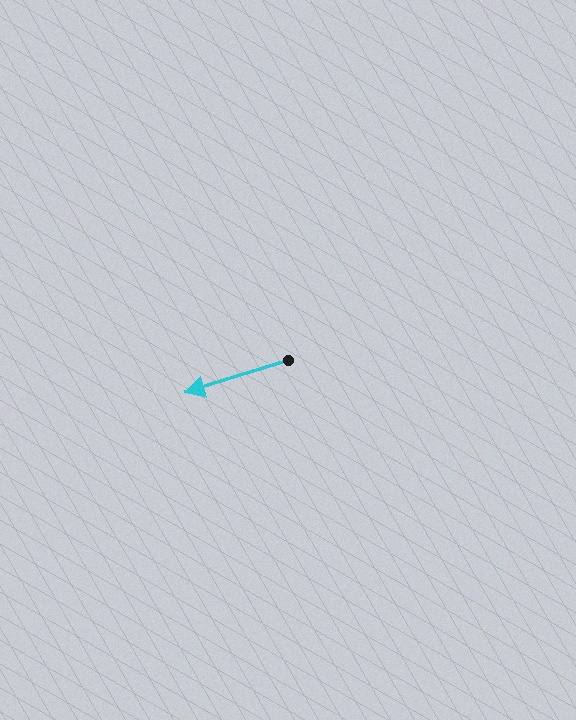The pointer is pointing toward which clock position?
Roughly 8 o'clock.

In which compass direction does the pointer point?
West.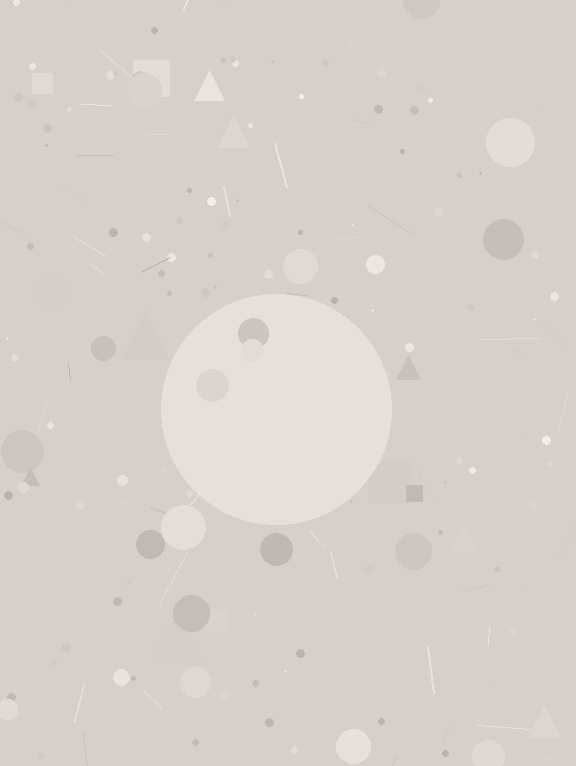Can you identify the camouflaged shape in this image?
The camouflaged shape is a circle.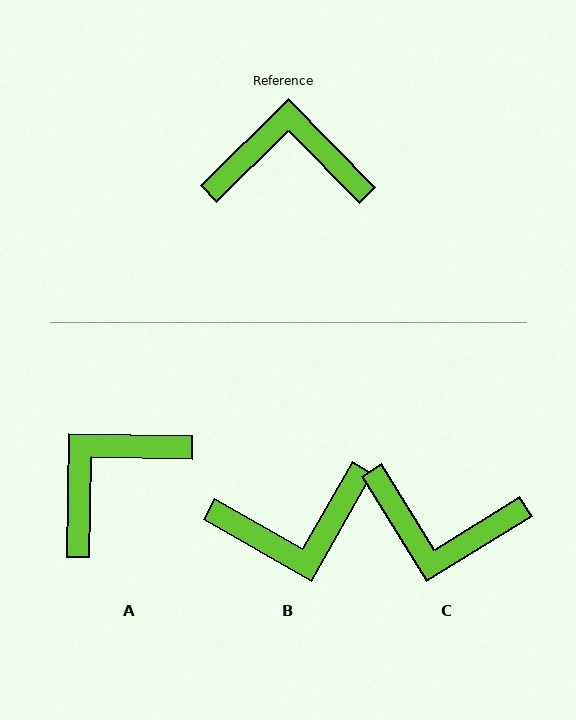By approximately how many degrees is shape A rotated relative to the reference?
Approximately 44 degrees counter-clockwise.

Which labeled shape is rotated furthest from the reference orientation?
C, about 167 degrees away.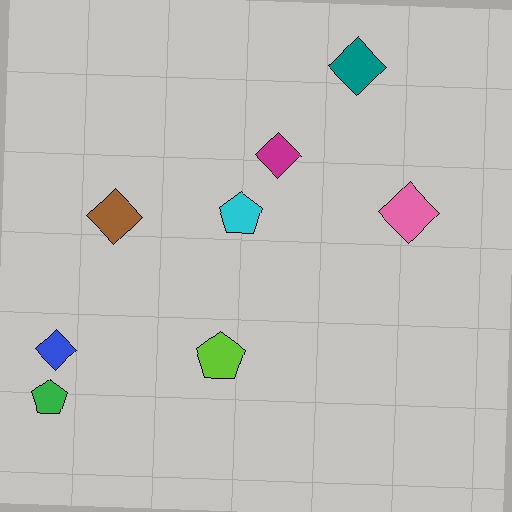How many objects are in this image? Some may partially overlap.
There are 8 objects.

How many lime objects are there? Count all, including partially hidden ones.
There is 1 lime object.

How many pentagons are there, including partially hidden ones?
There are 3 pentagons.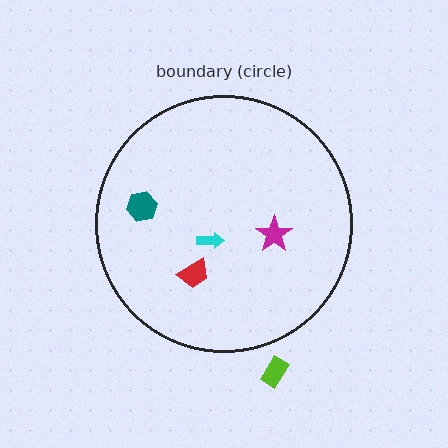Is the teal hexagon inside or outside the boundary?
Inside.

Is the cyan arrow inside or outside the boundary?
Inside.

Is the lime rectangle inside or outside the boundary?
Outside.